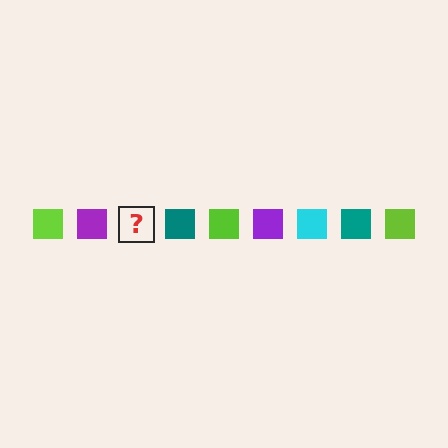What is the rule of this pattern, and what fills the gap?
The rule is that the pattern cycles through lime, purple, cyan, teal squares. The gap should be filled with a cyan square.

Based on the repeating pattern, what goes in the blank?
The blank should be a cyan square.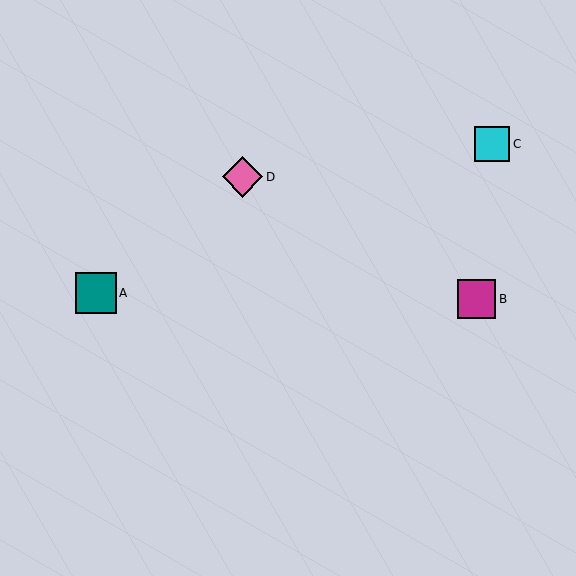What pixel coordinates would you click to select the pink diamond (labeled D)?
Click at (242, 177) to select the pink diamond D.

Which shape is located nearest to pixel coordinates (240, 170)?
The pink diamond (labeled D) at (242, 177) is nearest to that location.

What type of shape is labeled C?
Shape C is a cyan square.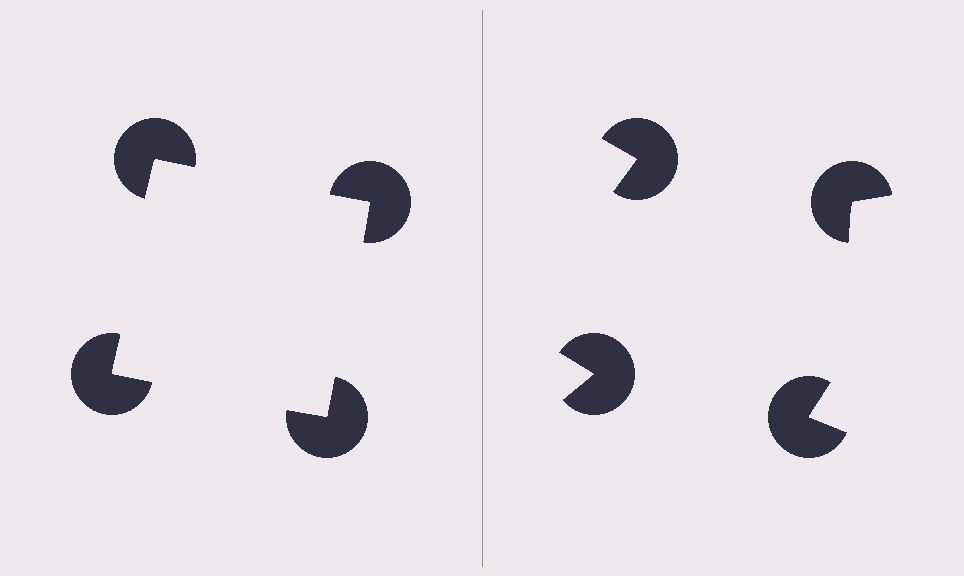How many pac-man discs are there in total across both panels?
8 — 4 on each side.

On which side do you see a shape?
An illusory square appears on the left side. On the right side the wedge cuts are rotated, so no coherent shape forms.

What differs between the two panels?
The pac-man discs are positioned identically on both sides; only the wedge orientations differ. On the left they align to a square; on the right they are misaligned.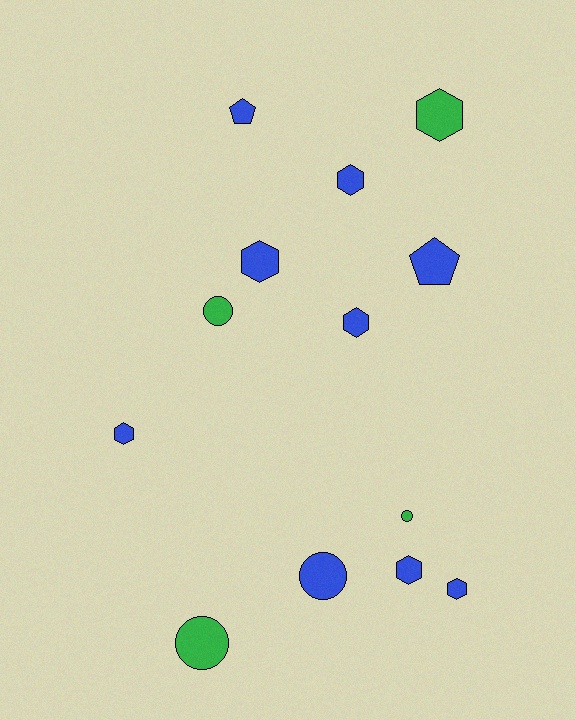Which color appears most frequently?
Blue, with 9 objects.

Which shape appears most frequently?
Hexagon, with 7 objects.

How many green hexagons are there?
There is 1 green hexagon.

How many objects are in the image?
There are 13 objects.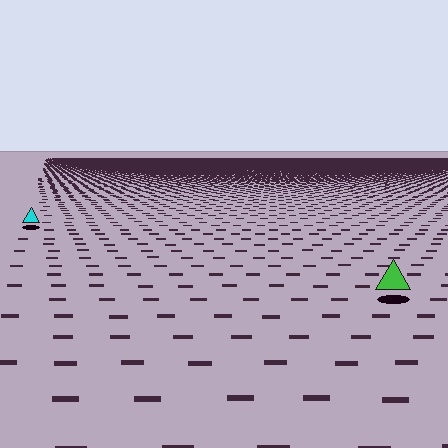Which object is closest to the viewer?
The green triangle is closest. The texture marks near it are larger and more spread out.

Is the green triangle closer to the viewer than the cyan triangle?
Yes. The green triangle is closer — you can tell from the texture gradient: the ground texture is coarser near it.